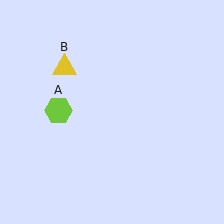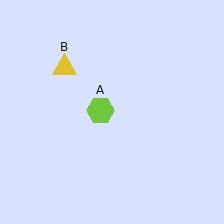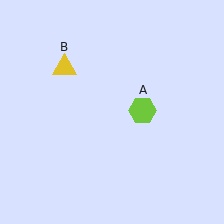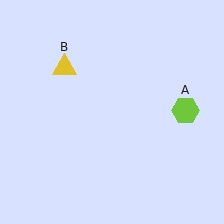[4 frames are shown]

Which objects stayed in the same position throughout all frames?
Yellow triangle (object B) remained stationary.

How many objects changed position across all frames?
1 object changed position: lime hexagon (object A).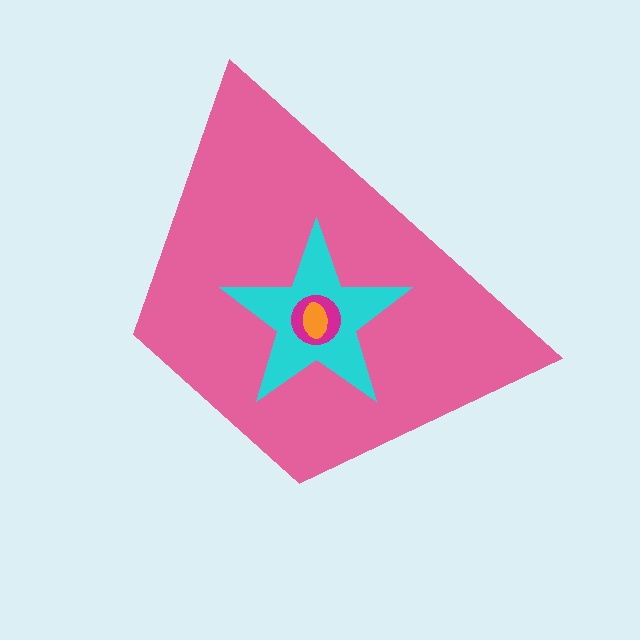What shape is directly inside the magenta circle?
The orange ellipse.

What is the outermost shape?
The pink trapezoid.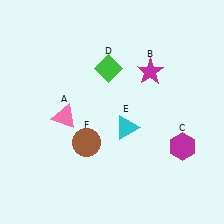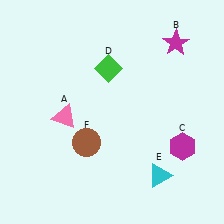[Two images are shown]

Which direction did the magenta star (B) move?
The magenta star (B) moved up.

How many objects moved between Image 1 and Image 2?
2 objects moved between the two images.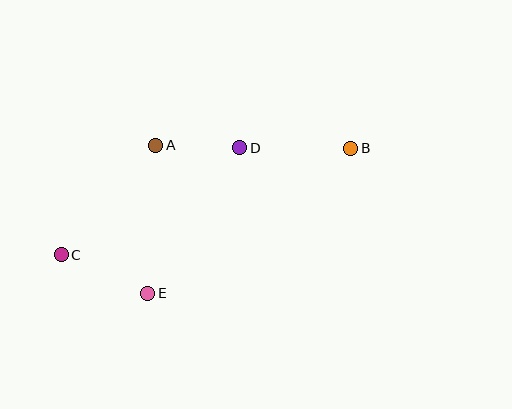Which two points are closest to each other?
Points A and D are closest to each other.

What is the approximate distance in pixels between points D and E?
The distance between D and E is approximately 172 pixels.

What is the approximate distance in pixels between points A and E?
The distance between A and E is approximately 148 pixels.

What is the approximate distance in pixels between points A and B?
The distance between A and B is approximately 195 pixels.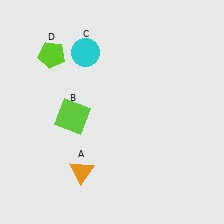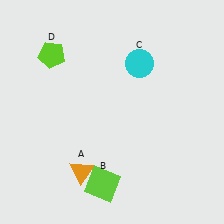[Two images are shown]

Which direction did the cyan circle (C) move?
The cyan circle (C) moved right.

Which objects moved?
The objects that moved are: the lime square (B), the cyan circle (C).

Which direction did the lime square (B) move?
The lime square (B) moved down.